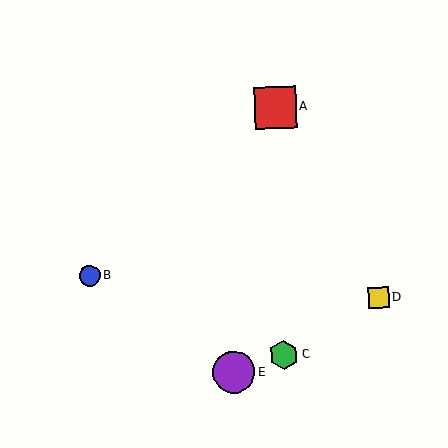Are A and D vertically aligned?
No, A is at x≈275 and D is at x≈379.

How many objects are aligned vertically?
2 objects (A, C) are aligned vertically.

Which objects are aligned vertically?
Objects A, C are aligned vertically.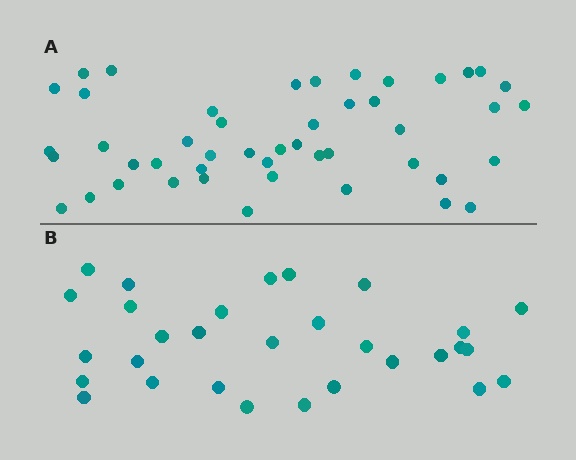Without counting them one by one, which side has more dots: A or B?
Region A (the top region) has more dots.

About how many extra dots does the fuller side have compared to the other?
Region A has approximately 15 more dots than region B.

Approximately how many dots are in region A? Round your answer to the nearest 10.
About 50 dots. (The exact count is 47, which rounds to 50.)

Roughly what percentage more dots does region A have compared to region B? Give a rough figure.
About 55% more.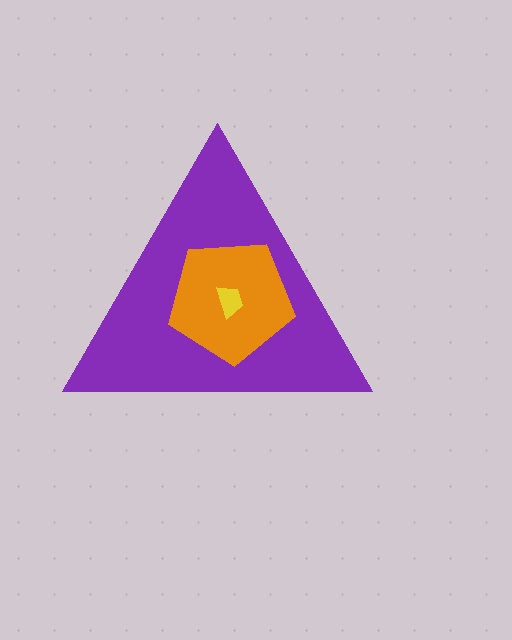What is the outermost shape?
The purple triangle.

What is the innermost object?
The yellow trapezoid.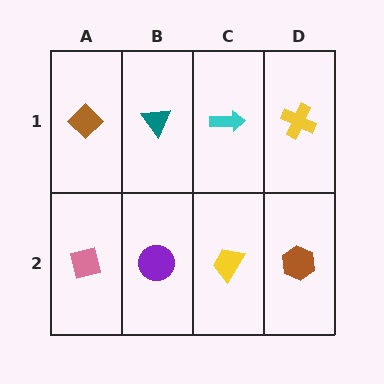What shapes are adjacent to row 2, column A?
A brown diamond (row 1, column A), a purple circle (row 2, column B).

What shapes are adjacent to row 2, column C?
A cyan arrow (row 1, column C), a purple circle (row 2, column B), a brown hexagon (row 2, column D).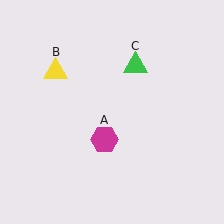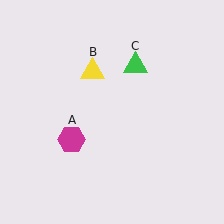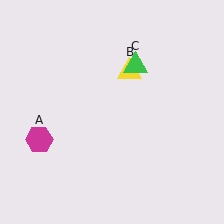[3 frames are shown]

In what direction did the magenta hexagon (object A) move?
The magenta hexagon (object A) moved left.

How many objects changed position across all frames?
2 objects changed position: magenta hexagon (object A), yellow triangle (object B).